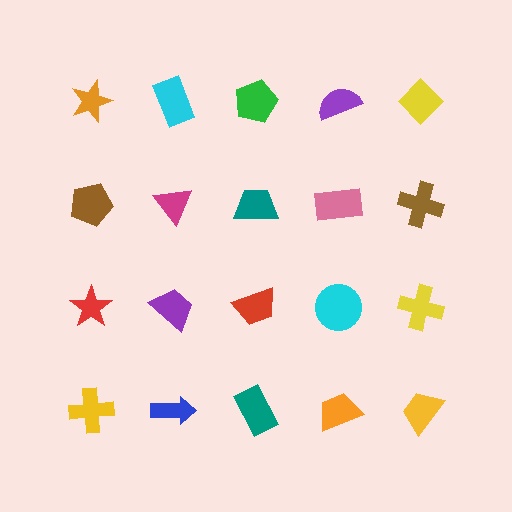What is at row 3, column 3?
A red trapezoid.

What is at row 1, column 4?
A purple semicircle.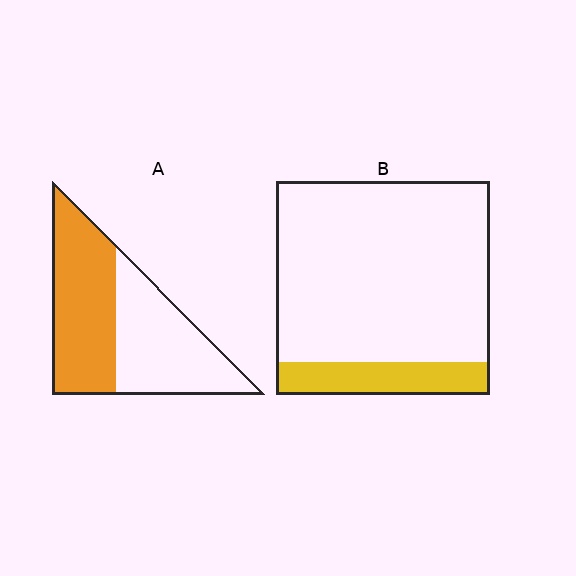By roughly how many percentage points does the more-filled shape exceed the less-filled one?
By roughly 35 percentage points (A over B).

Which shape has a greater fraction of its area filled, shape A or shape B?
Shape A.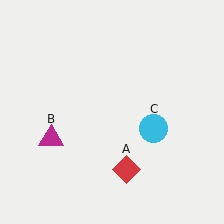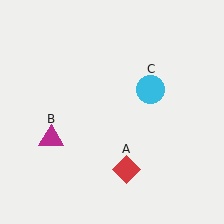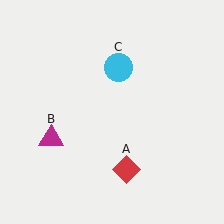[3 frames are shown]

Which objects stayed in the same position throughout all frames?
Red diamond (object A) and magenta triangle (object B) remained stationary.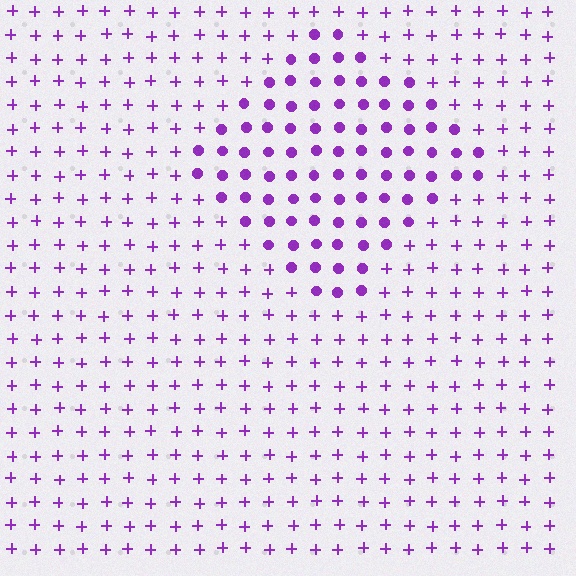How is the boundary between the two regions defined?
The boundary is defined by a change in element shape: circles inside vs. plus signs outside. All elements share the same color and spacing.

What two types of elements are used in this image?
The image uses circles inside the diamond region and plus signs outside it.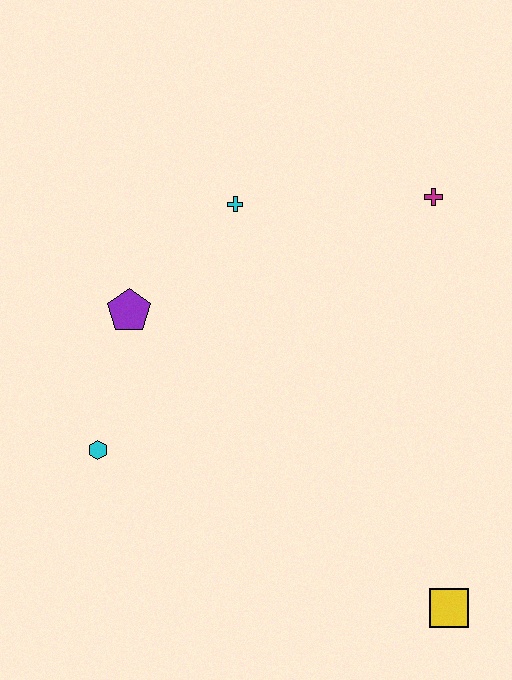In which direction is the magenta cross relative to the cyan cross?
The magenta cross is to the right of the cyan cross.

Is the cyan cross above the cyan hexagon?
Yes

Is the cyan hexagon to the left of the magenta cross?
Yes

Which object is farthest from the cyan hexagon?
The magenta cross is farthest from the cyan hexagon.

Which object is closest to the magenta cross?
The cyan cross is closest to the magenta cross.